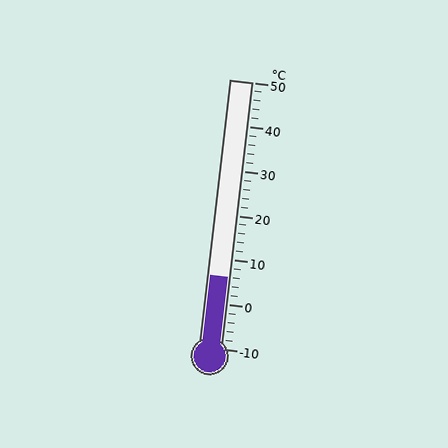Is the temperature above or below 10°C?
The temperature is below 10°C.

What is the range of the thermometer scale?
The thermometer scale ranges from -10°C to 50°C.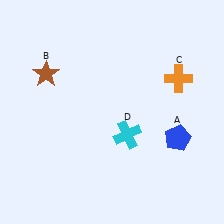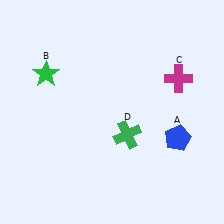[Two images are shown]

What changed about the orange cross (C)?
In Image 1, C is orange. In Image 2, it changed to magenta.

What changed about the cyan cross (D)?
In Image 1, D is cyan. In Image 2, it changed to green.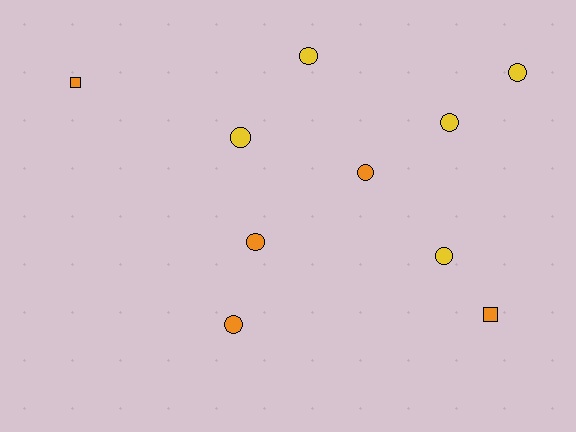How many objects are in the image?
There are 10 objects.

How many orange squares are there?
There are 2 orange squares.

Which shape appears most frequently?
Circle, with 8 objects.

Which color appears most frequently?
Orange, with 5 objects.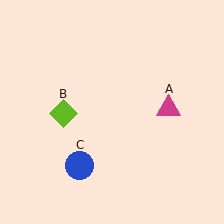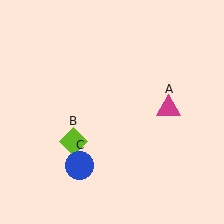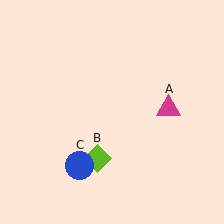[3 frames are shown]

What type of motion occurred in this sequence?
The lime diamond (object B) rotated counterclockwise around the center of the scene.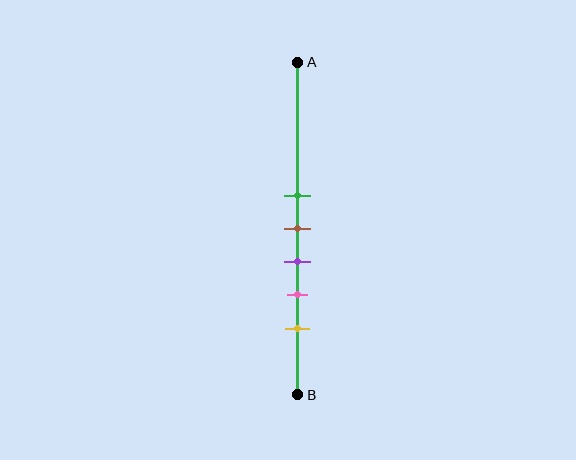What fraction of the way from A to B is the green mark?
The green mark is approximately 40% (0.4) of the way from A to B.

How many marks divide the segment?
There are 5 marks dividing the segment.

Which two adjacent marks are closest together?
The green and brown marks are the closest adjacent pair.